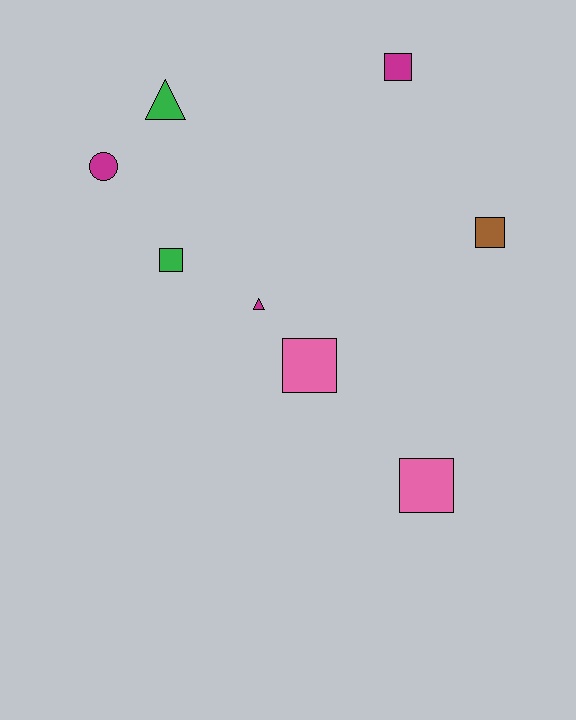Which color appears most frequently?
Magenta, with 3 objects.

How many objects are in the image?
There are 8 objects.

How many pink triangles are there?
There are no pink triangles.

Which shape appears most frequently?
Square, with 5 objects.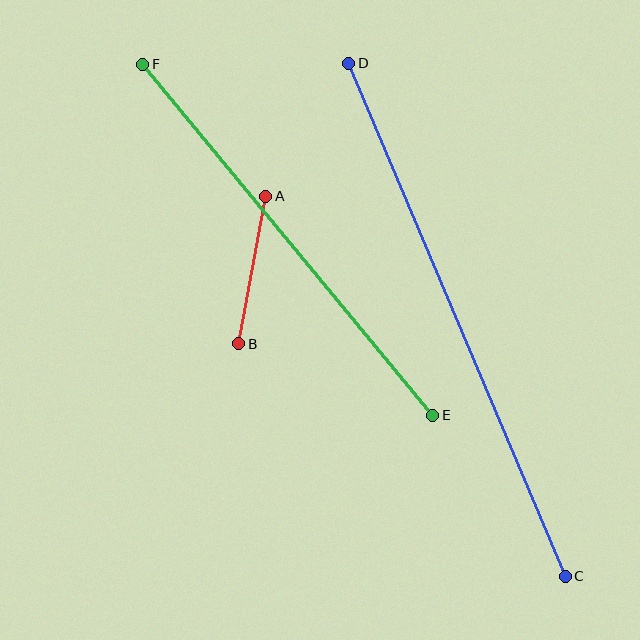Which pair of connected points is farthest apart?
Points C and D are farthest apart.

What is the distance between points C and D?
The distance is approximately 557 pixels.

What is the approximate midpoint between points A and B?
The midpoint is at approximately (252, 270) pixels.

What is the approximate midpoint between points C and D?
The midpoint is at approximately (457, 320) pixels.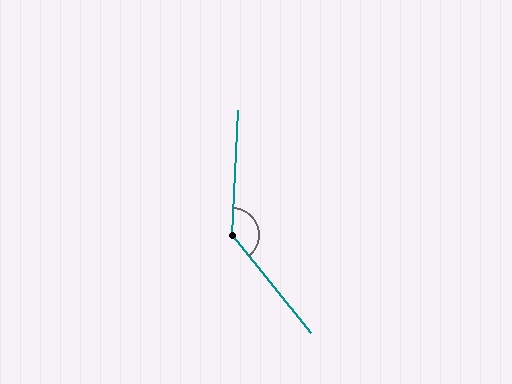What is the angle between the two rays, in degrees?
Approximately 138 degrees.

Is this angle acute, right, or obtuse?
It is obtuse.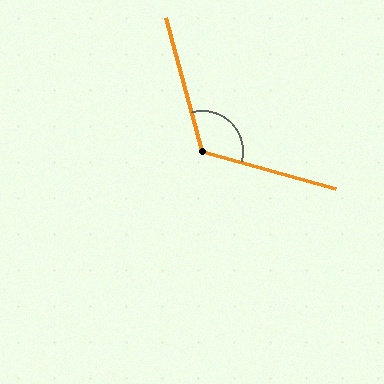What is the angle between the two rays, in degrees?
Approximately 121 degrees.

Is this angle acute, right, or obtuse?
It is obtuse.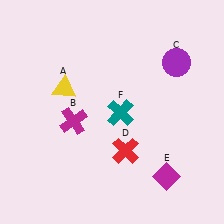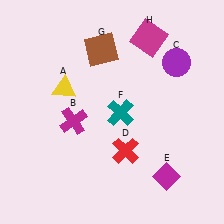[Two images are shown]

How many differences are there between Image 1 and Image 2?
There are 2 differences between the two images.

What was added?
A brown square (G), a magenta square (H) were added in Image 2.